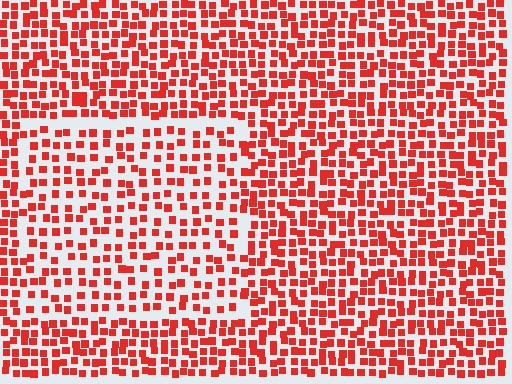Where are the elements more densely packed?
The elements are more densely packed outside the rectangle boundary.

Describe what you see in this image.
The image contains small red elements arranged at two different densities. A rectangle-shaped region is visible where the elements are less densely packed than the surrounding area.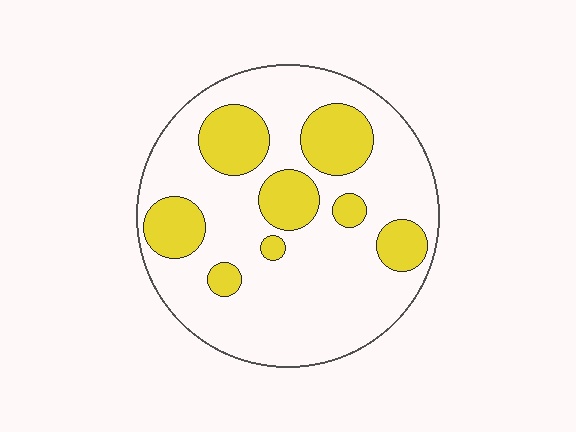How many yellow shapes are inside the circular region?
8.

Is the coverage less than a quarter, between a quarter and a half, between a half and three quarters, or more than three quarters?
Between a quarter and a half.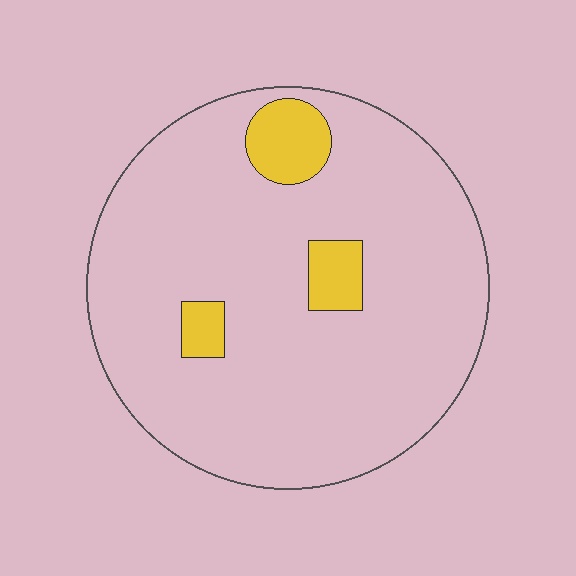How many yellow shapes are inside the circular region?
3.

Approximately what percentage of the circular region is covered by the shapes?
Approximately 10%.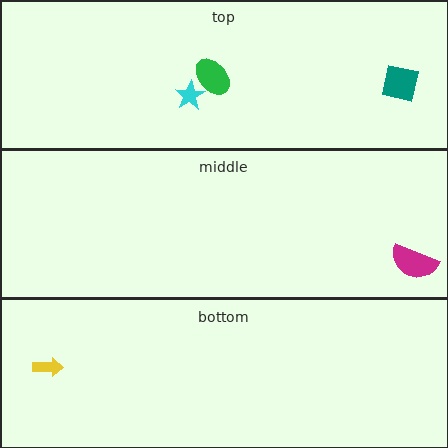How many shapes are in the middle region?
1.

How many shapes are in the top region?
3.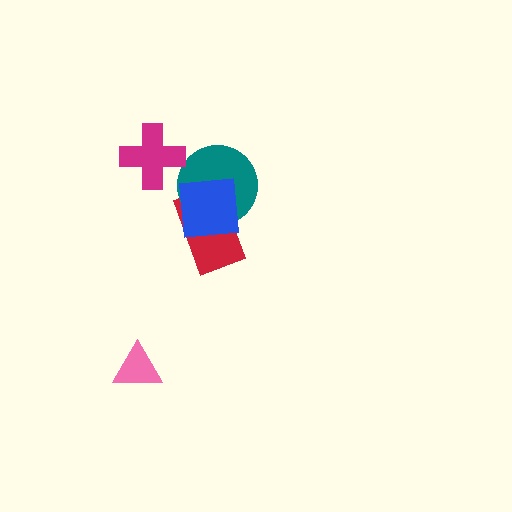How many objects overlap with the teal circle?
2 objects overlap with the teal circle.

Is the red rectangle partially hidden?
Yes, it is partially covered by another shape.